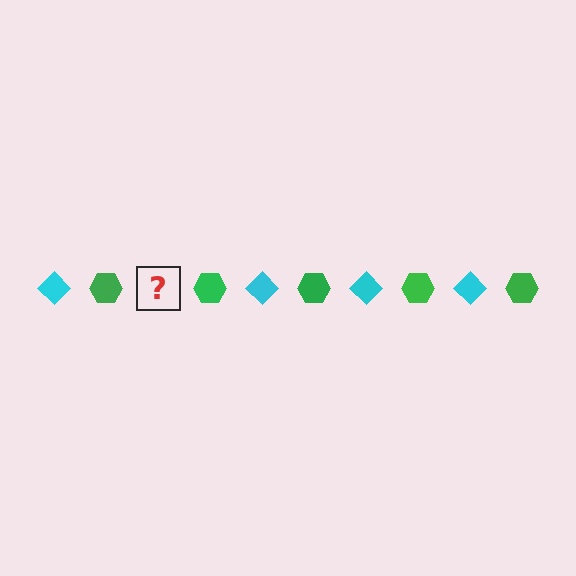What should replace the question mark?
The question mark should be replaced with a cyan diamond.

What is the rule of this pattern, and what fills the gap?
The rule is that the pattern alternates between cyan diamond and green hexagon. The gap should be filled with a cyan diamond.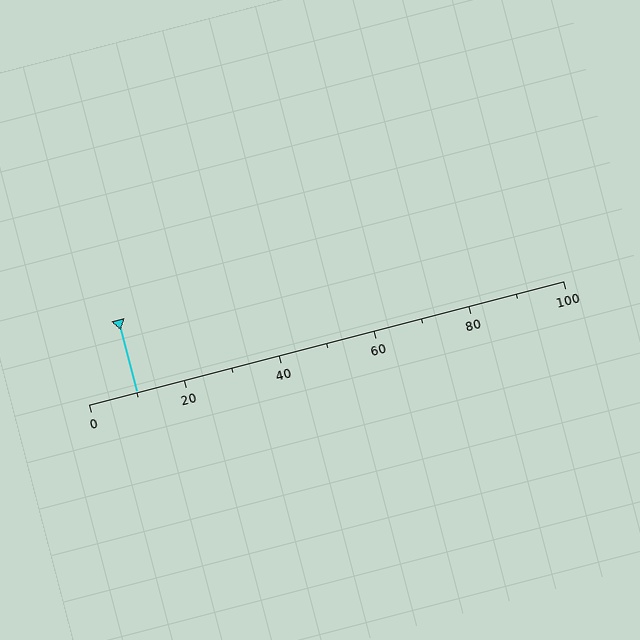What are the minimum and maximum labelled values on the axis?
The axis runs from 0 to 100.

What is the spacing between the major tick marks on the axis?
The major ticks are spaced 20 apart.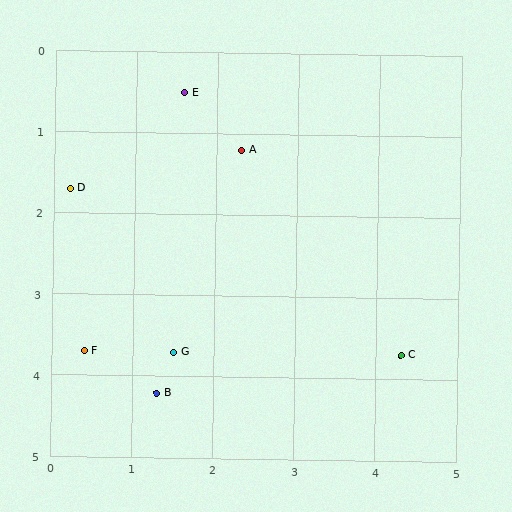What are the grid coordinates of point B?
Point B is at approximately (1.3, 4.2).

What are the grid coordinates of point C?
Point C is at approximately (4.3, 3.7).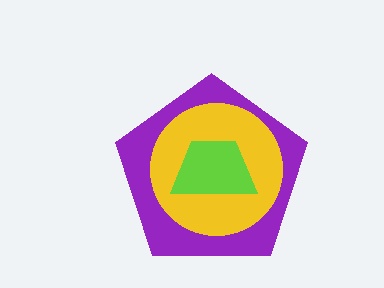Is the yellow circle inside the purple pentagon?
Yes.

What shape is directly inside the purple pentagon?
The yellow circle.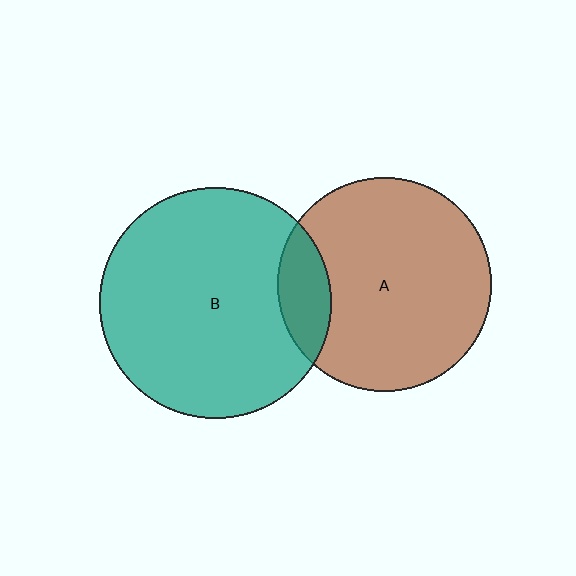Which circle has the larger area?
Circle B (teal).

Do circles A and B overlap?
Yes.